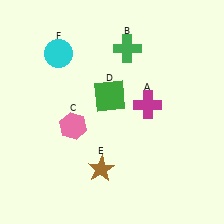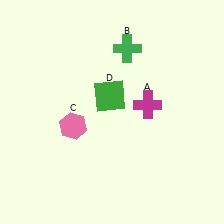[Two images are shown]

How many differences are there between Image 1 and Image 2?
There are 2 differences between the two images.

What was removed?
The cyan circle (F), the brown star (E) were removed in Image 2.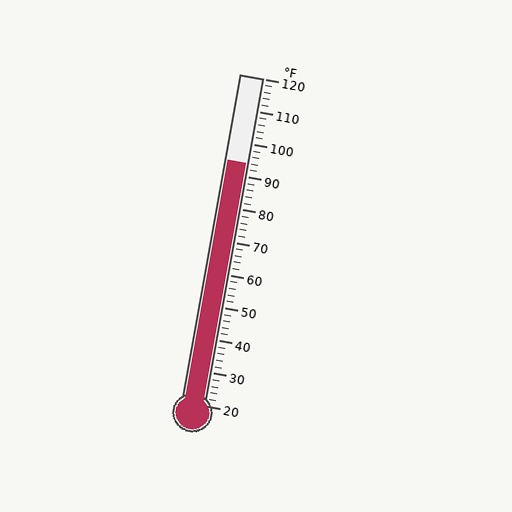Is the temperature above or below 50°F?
The temperature is above 50°F.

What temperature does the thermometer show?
The thermometer shows approximately 94°F.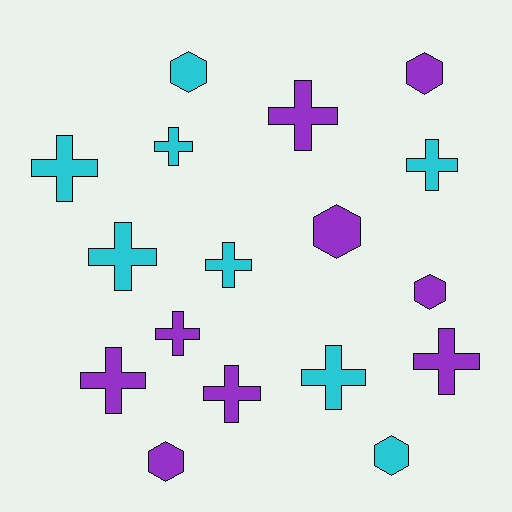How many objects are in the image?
There are 17 objects.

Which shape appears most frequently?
Cross, with 11 objects.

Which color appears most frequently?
Purple, with 9 objects.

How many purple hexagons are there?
There are 4 purple hexagons.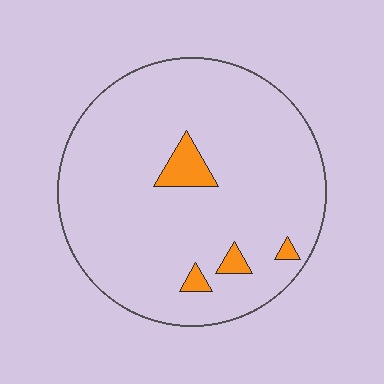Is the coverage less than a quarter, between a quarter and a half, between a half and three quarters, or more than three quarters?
Less than a quarter.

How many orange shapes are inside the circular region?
4.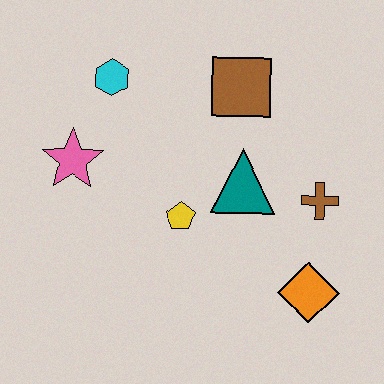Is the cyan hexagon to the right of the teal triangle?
No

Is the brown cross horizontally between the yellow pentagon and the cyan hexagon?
No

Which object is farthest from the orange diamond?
The cyan hexagon is farthest from the orange diamond.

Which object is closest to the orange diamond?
The brown cross is closest to the orange diamond.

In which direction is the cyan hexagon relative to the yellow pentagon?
The cyan hexagon is above the yellow pentagon.